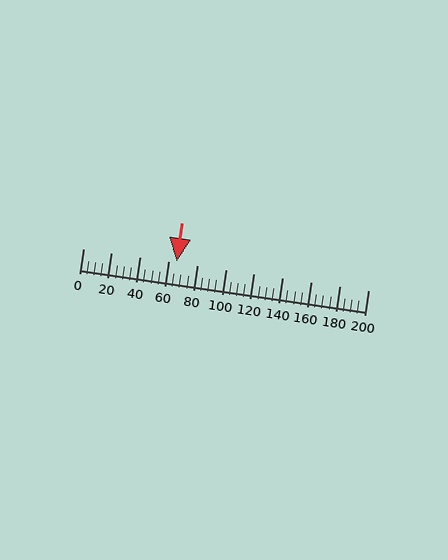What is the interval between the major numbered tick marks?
The major tick marks are spaced 20 units apart.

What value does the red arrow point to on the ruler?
The red arrow points to approximately 66.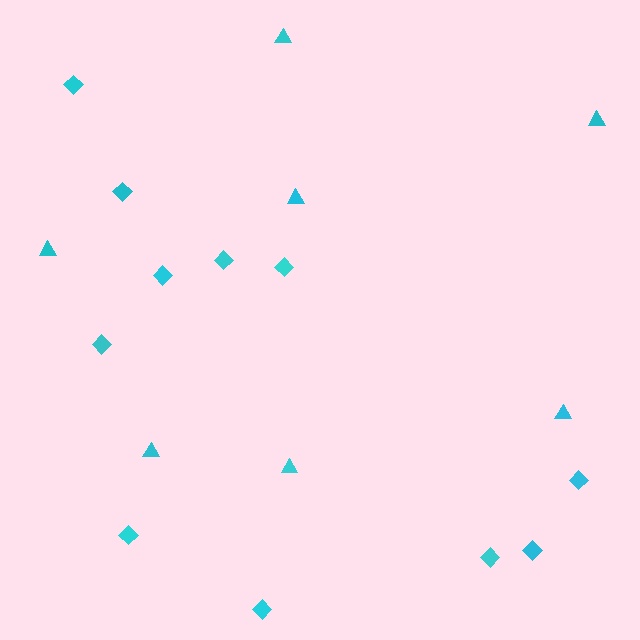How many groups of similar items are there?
There are 2 groups: one group of triangles (7) and one group of diamonds (11).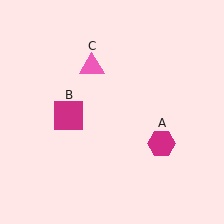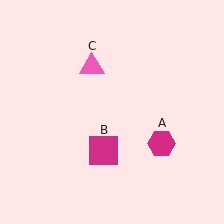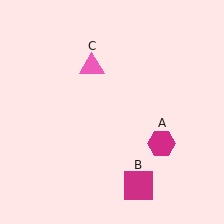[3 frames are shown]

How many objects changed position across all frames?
1 object changed position: magenta square (object B).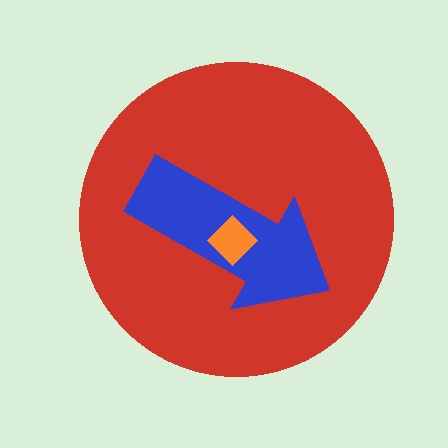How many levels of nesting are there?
3.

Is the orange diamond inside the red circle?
Yes.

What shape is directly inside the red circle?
The blue arrow.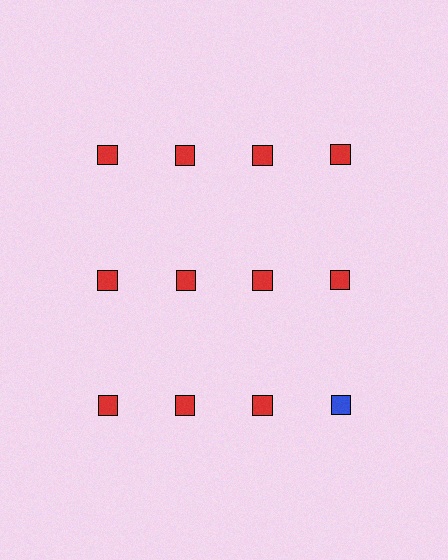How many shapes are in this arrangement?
There are 12 shapes arranged in a grid pattern.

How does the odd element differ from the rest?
It has a different color: blue instead of red.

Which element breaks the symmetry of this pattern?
The blue square in the third row, second from right column breaks the symmetry. All other shapes are red squares.